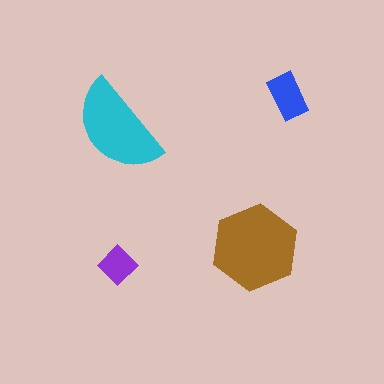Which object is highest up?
The blue rectangle is topmost.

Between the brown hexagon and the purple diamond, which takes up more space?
The brown hexagon.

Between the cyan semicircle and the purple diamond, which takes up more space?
The cyan semicircle.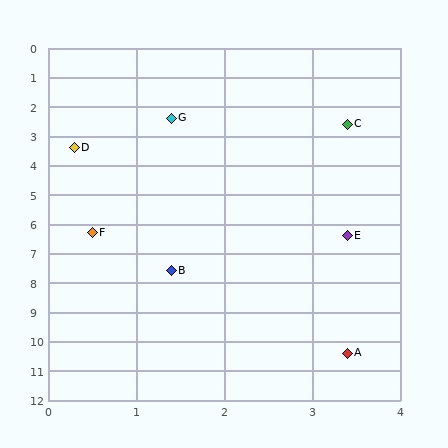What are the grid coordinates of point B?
Point B is at approximately (1.4, 7.6).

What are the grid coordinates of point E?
Point E is at approximately (3.4, 6.4).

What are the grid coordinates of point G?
Point G is at approximately (1.4, 2.4).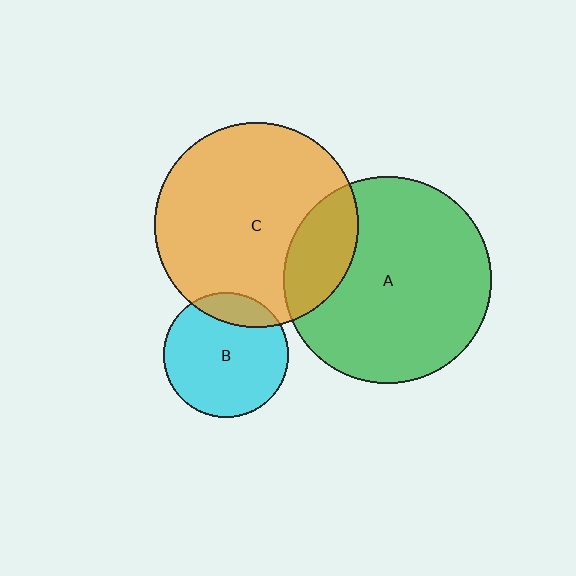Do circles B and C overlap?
Yes.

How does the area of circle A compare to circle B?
Approximately 2.8 times.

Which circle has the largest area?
Circle A (green).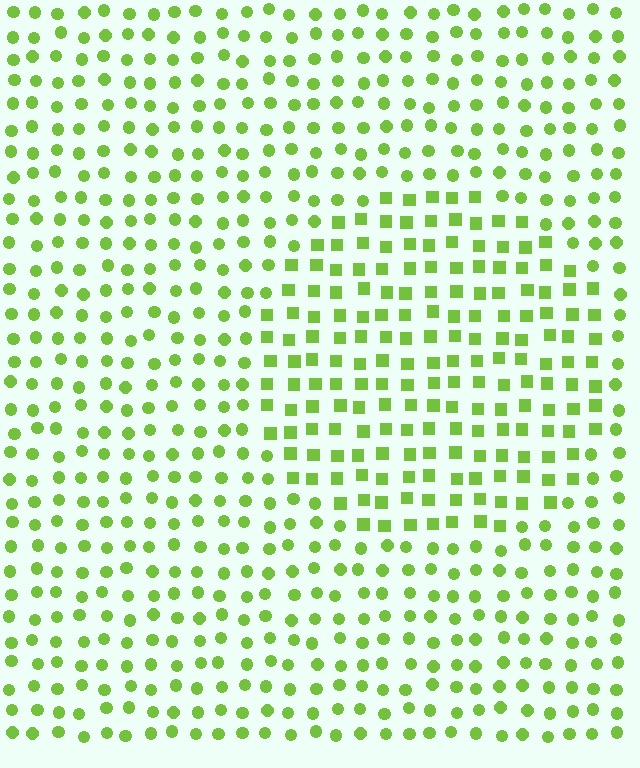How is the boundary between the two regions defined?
The boundary is defined by a change in element shape: squares inside vs. circles outside. All elements share the same color and spacing.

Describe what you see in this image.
The image is filled with small lime elements arranged in a uniform grid. A circle-shaped region contains squares, while the surrounding area contains circles. The boundary is defined purely by the change in element shape.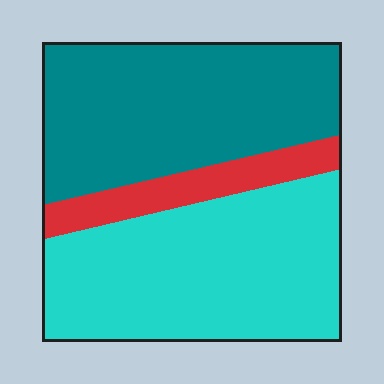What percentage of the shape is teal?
Teal covers about 45% of the shape.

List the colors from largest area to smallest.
From largest to smallest: cyan, teal, red.